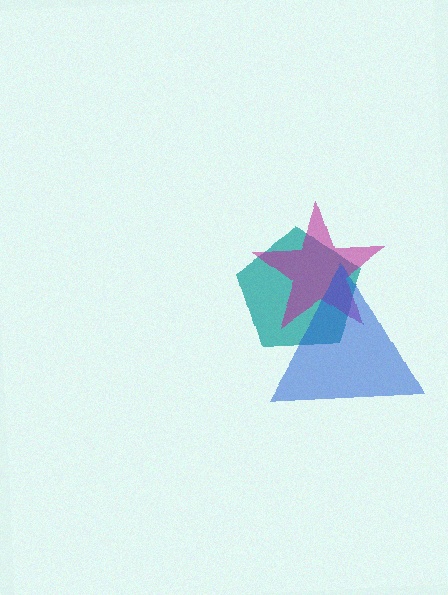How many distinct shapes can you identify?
There are 3 distinct shapes: a teal pentagon, a magenta star, a blue triangle.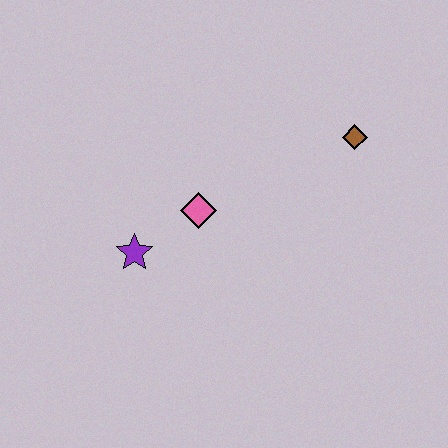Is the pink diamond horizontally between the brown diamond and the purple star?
Yes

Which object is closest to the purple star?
The pink diamond is closest to the purple star.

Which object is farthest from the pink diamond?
The brown diamond is farthest from the pink diamond.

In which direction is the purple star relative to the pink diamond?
The purple star is to the left of the pink diamond.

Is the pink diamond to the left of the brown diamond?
Yes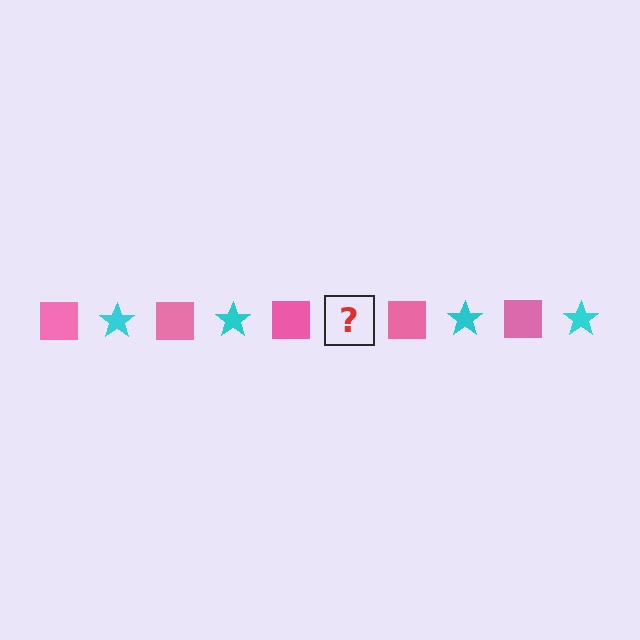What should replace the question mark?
The question mark should be replaced with a cyan star.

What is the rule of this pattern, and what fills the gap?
The rule is that the pattern alternates between pink square and cyan star. The gap should be filled with a cyan star.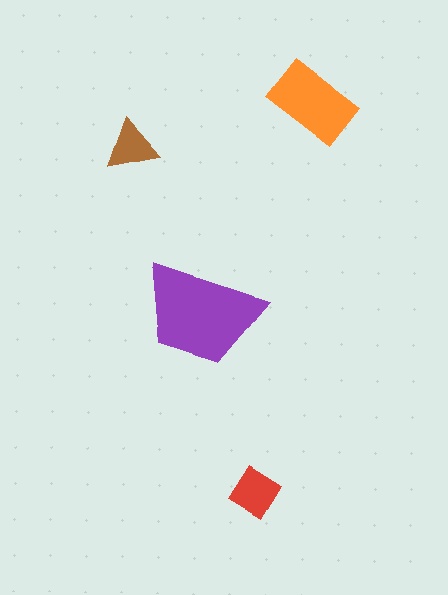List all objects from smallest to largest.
The brown triangle, the red diamond, the orange rectangle, the purple trapezoid.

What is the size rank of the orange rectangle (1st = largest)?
2nd.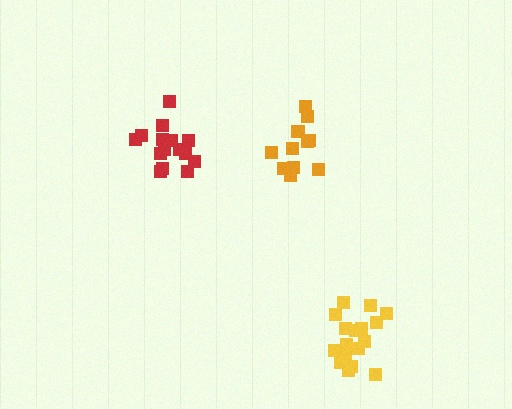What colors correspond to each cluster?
The clusters are colored: yellow, red, orange.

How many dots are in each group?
Group 1: 17 dots, Group 2: 15 dots, Group 3: 11 dots (43 total).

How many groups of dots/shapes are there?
There are 3 groups.